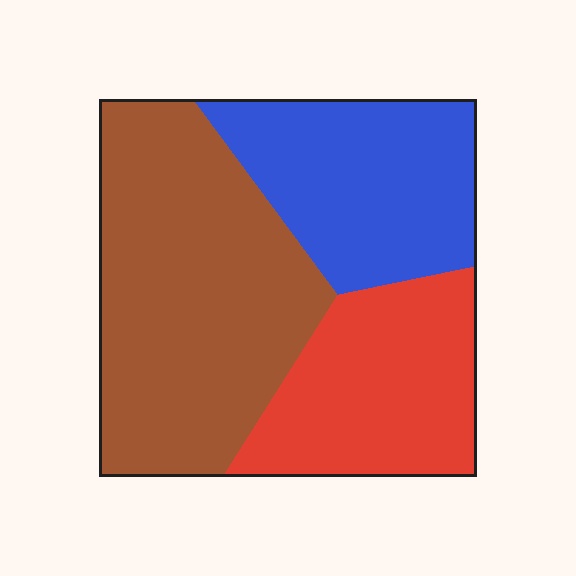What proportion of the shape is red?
Red covers around 25% of the shape.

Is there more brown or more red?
Brown.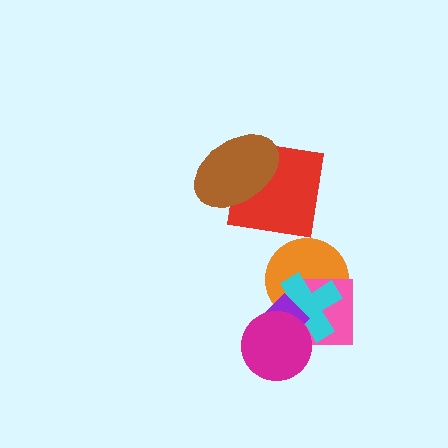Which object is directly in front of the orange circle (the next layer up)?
The pink square is directly in front of the orange circle.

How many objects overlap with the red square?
1 object overlaps with the red square.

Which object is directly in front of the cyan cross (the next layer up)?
The purple diamond is directly in front of the cyan cross.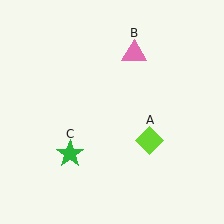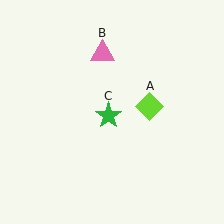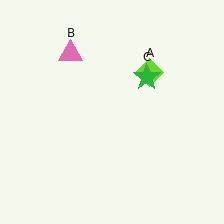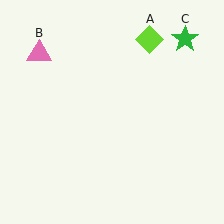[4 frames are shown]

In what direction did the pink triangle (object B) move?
The pink triangle (object B) moved left.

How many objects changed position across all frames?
3 objects changed position: lime diamond (object A), pink triangle (object B), green star (object C).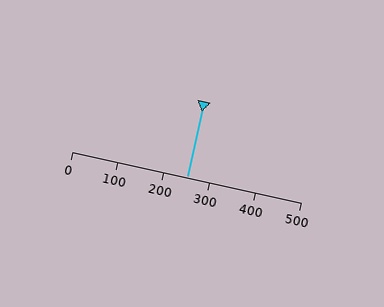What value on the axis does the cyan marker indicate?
The marker indicates approximately 250.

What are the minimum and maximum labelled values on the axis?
The axis runs from 0 to 500.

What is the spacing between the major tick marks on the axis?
The major ticks are spaced 100 apart.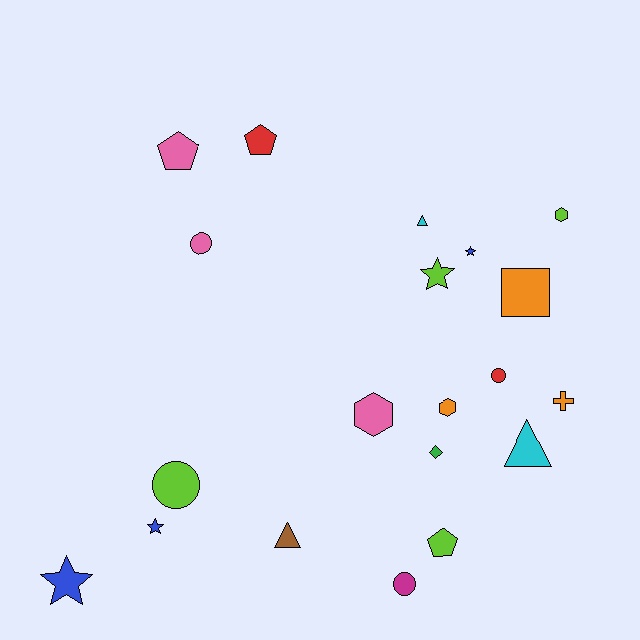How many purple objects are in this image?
There are no purple objects.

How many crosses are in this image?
There is 1 cross.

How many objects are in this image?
There are 20 objects.